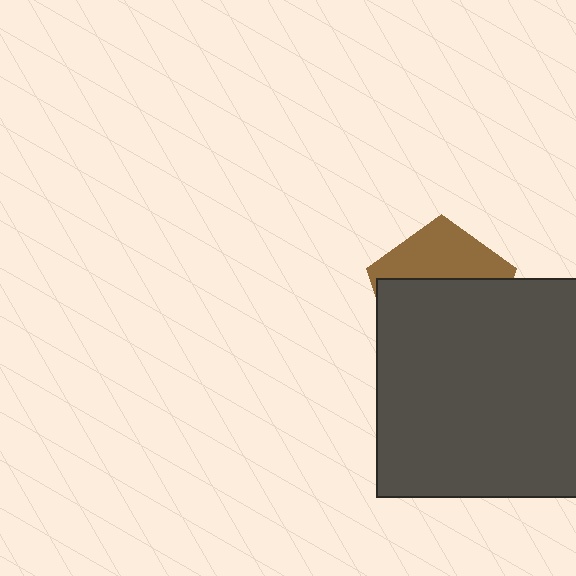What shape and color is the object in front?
The object in front is a dark gray rectangle.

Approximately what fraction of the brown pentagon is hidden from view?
Roughly 63% of the brown pentagon is hidden behind the dark gray rectangle.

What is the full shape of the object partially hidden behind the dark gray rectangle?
The partially hidden object is a brown pentagon.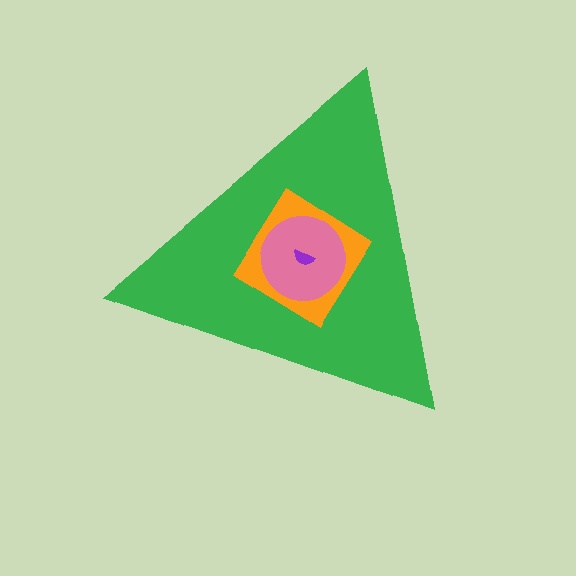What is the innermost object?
The purple semicircle.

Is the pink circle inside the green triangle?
Yes.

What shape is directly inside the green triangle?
The orange diamond.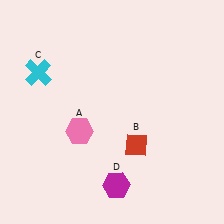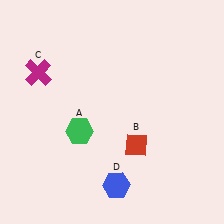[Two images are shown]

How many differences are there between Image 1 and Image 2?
There are 3 differences between the two images.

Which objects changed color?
A changed from pink to green. C changed from cyan to magenta. D changed from magenta to blue.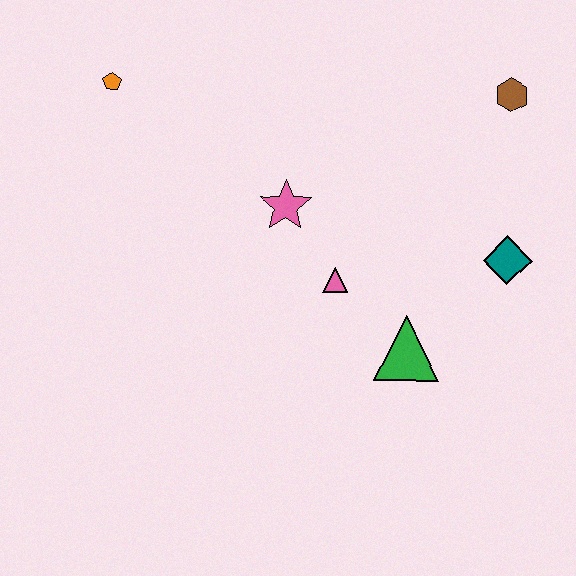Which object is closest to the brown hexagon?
The teal diamond is closest to the brown hexagon.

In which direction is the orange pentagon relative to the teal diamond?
The orange pentagon is to the left of the teal diamond.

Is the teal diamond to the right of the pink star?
Yes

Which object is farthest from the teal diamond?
The orange pentagon is farthest from the teal diamond.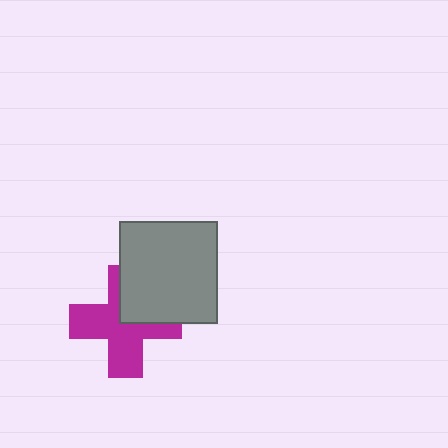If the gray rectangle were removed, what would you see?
You would see the complete magenta cross.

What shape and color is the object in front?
The object in front is a gray rectangle.